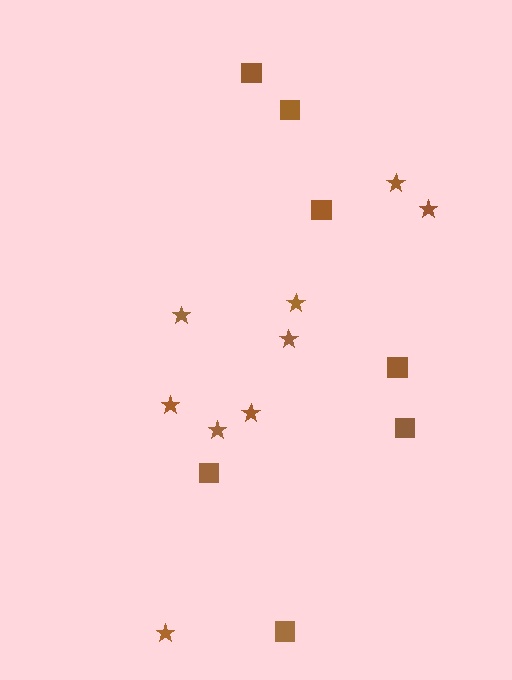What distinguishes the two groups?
There are 2 groups: one group of squares (7) and one group of stars (9).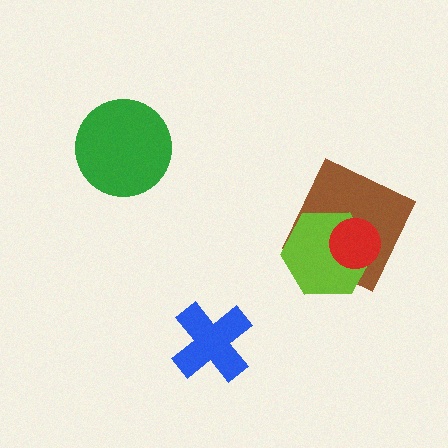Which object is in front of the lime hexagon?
The red circle is in front of the lime hexagon.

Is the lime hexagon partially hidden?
Yes, it is partially covered by another shape.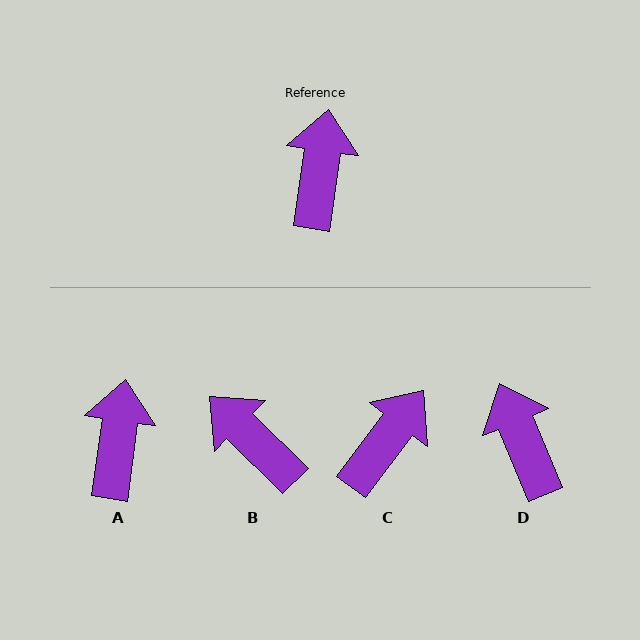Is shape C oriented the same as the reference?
No, it is off by about 29 degrees.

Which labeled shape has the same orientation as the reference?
A.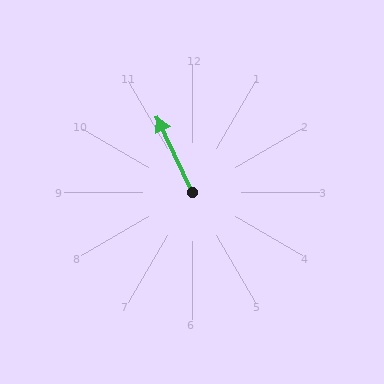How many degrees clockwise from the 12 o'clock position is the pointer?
Approximately 335 degrees.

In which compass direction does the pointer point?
Northwest.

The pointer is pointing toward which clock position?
Roughly 11 o'clock.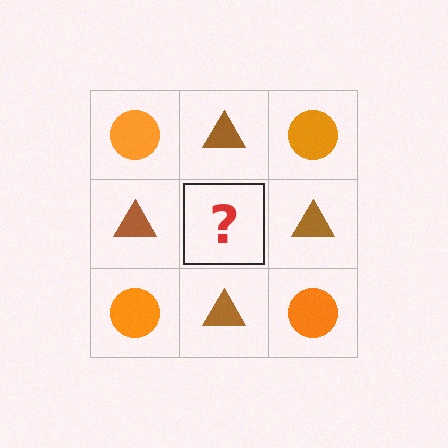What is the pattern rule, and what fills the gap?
The rule is that it alternates orange circle and brown triangle in a checkerboard pattern. The gap should be filled with an orange circle.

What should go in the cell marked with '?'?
The missing cell should contain an orange circle.